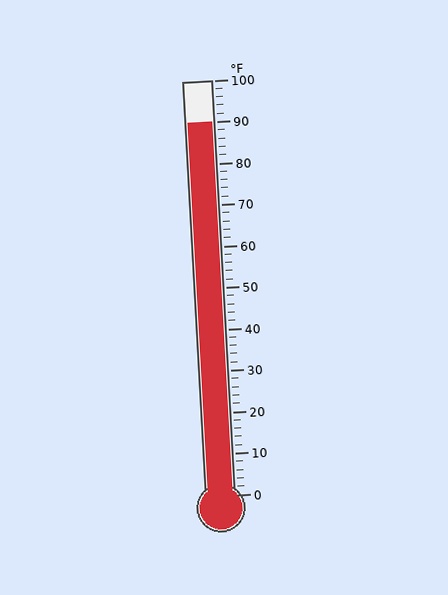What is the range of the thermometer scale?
The thermometer scale ranges from 0°F to 100°F.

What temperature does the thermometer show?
The thermometer shows approximately 90°F.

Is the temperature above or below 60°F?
The temperature is above 60°F.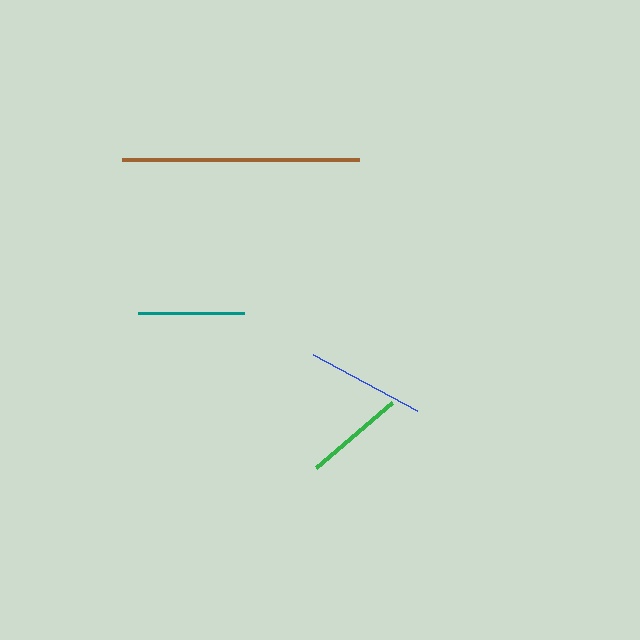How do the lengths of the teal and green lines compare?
The teal and green lines are approximately the same length.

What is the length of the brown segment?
The brown segment is approximately 238 pixels long.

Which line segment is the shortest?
The green line is the shortest at approximately 100 pixels.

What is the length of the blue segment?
The blue segment is approximately 118 pixels long.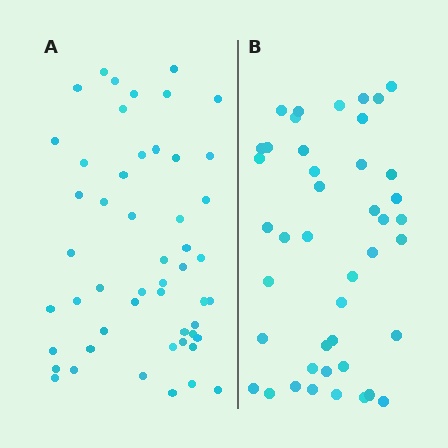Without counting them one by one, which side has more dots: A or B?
Region A (the left region) has more dots.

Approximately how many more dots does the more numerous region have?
Region A has roughly 8 or so more dots than region B.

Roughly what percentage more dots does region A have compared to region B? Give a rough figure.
About 20% more.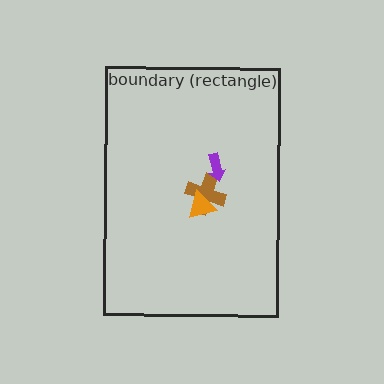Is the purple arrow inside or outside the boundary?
Inside.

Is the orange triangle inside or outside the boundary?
Inside.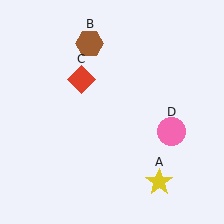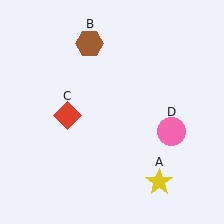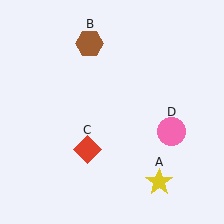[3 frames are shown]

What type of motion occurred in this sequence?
The red diamond (object C) rotated counterclockwise around the center of the scene.